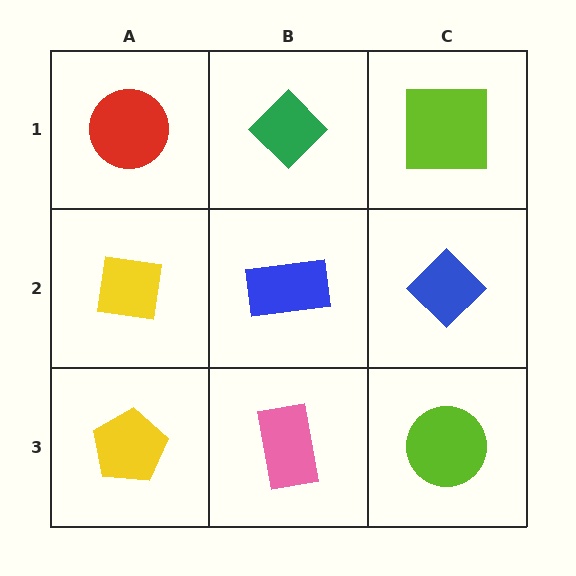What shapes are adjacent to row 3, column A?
A yellow square (row 2, column A), a pink rectangle (row 3, column B).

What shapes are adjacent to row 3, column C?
A blue diamond (row 2, column C), a pink rectangle (row 3, column B).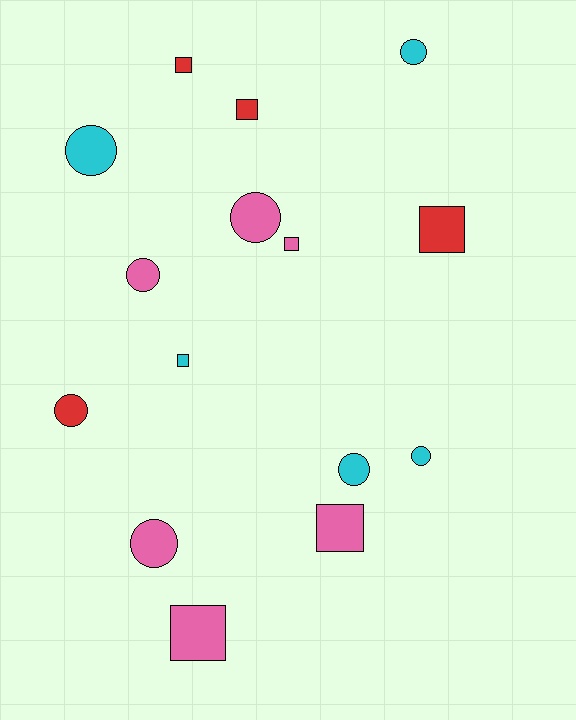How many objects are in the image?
There are 15 objects.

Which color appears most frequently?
Pink, with 6 objects.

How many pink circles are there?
There are 3 pink circles.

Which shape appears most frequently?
Circle, with 8 objects.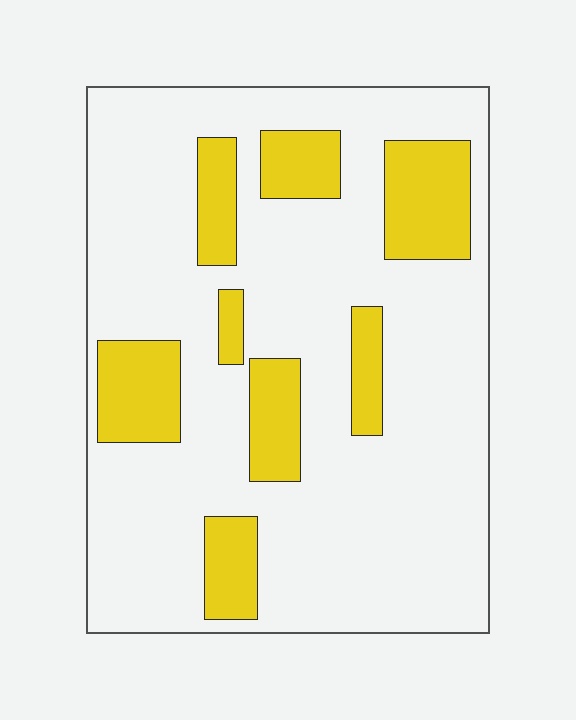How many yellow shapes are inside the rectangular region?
8.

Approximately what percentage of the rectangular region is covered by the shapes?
Approximately 20%.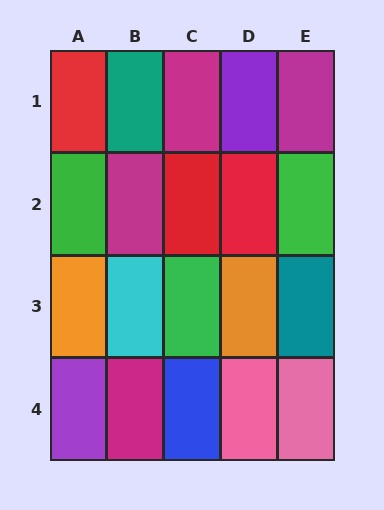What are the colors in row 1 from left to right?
Red, teal, magenta, purple, magenta.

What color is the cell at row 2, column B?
Magenta.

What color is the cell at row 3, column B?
Cyan.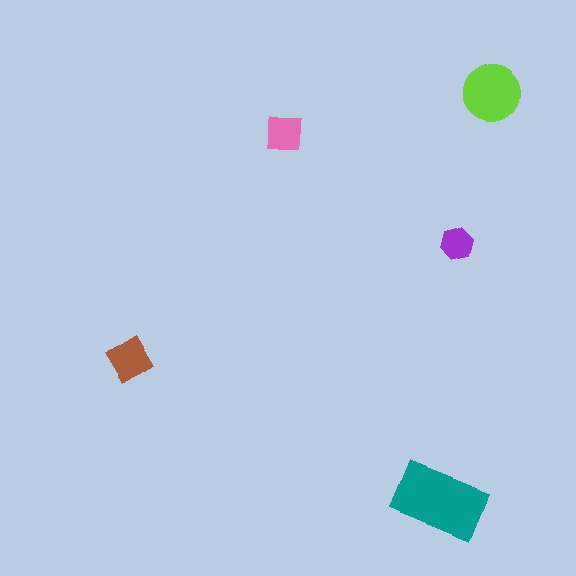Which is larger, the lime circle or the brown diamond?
The lime circle.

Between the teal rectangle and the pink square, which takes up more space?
The teal rectangle.